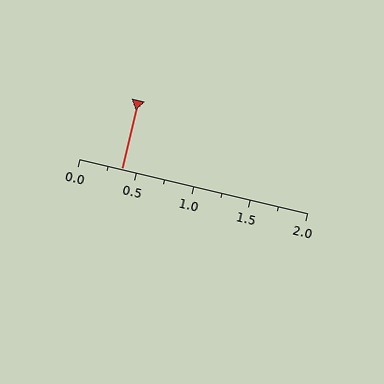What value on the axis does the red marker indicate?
The marker indicates approximately 0.38.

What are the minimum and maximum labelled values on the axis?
The axis runs from 0.0 to 2.0.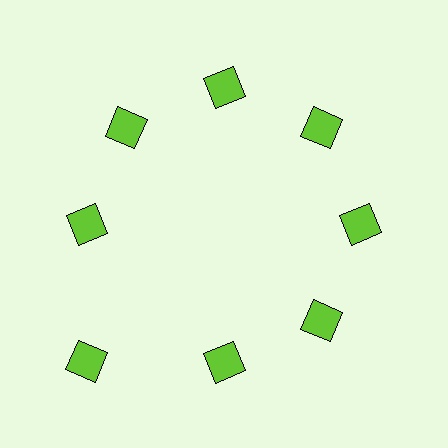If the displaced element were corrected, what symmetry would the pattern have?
It would have 8-fold rotational symmetry — the pattern would map onto itself every 45 degrees.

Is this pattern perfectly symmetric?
No. The 8 lime diamonds are arranged in a ring, but one element near the 8 o'clock position is pushed outward from the center, breaking the 8-fold rotational symmetry.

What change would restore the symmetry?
The symmetry would be restored by moving it inward, back onto the ring so that all 8 diamonds sit at equal angles and equal distance from the center.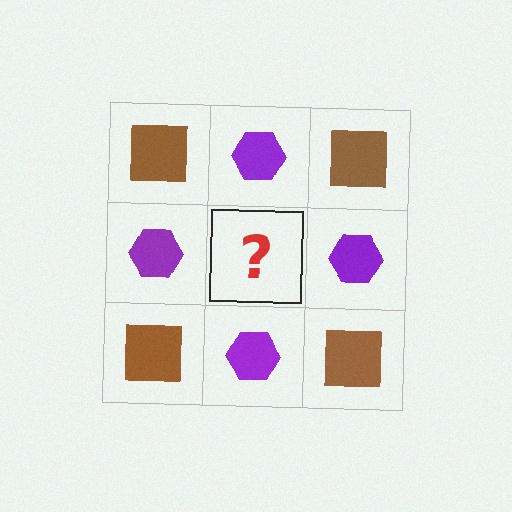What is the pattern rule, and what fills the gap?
The rule is that it alternates brown square and purple hexagon in a checkerboard pattern. The gap should be filled with a brown square.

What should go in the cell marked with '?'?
The missing cell should contain a brown square.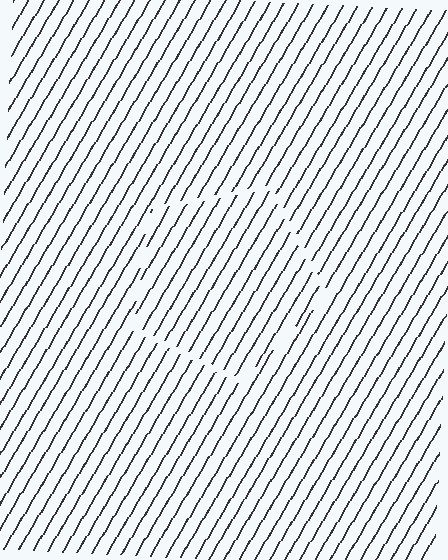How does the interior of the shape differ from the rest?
The interior of the shape contains the same grating, shifted by half a period — the contour is defined by the phase discontinuity where line-ends from the inner and outer gratings abut.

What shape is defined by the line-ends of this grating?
An illusory pentagon. The interior of the shape contains the same grating, shifted by half a period — the contour is defined by the phase discontinuity where line-ends from the inner and outer gratings abut.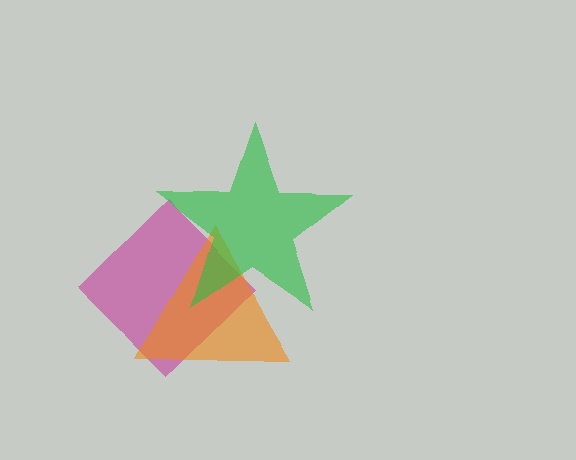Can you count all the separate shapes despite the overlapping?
Yes, there are 3 separate shapes.